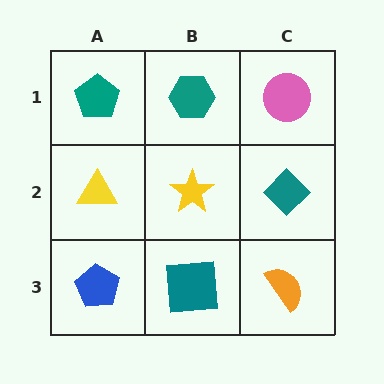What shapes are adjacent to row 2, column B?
A teal hexagon (row 1, column B), a teal square (row 3, column B), a yellow triangle (row 2, column A), a teal diamond (row 2, column C).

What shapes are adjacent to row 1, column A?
A yellow triangle (row 2, column A), a teal hexagon (row 1, column B).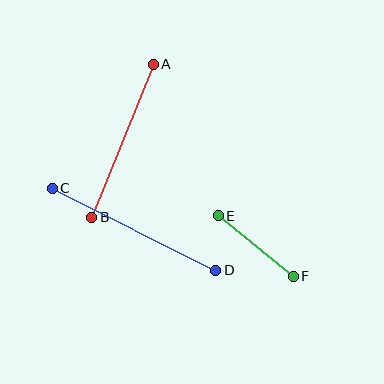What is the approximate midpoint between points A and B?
The midpoint is at approximately (122, 141) pixels.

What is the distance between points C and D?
The distance is approximately 183 pixels.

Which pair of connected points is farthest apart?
Points C and D are farthest apart.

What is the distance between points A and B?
The distance is approximately 165 pixels.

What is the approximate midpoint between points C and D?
The midpoint is at approximately (134, 229) pixels.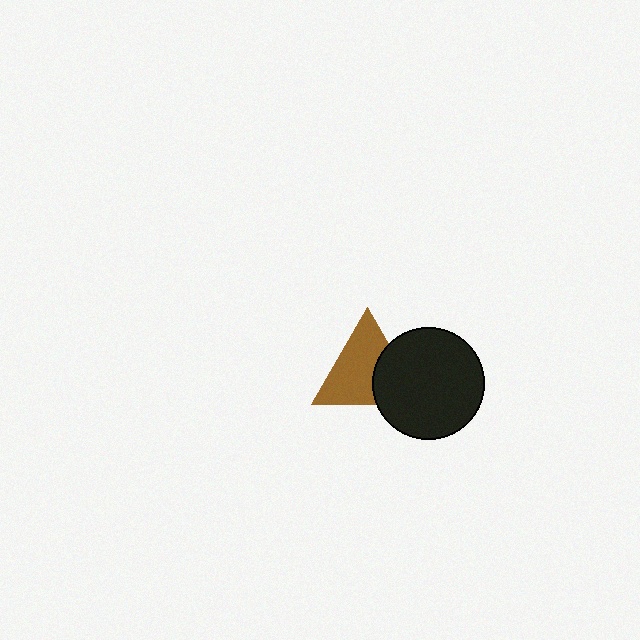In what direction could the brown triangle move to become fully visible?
The brown triangle could move left. That would shift it out from behind the black circle entirely.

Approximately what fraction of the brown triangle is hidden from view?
Roughly 34% of the brown triangle is hidden behind the black circle.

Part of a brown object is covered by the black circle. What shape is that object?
It is a triangle.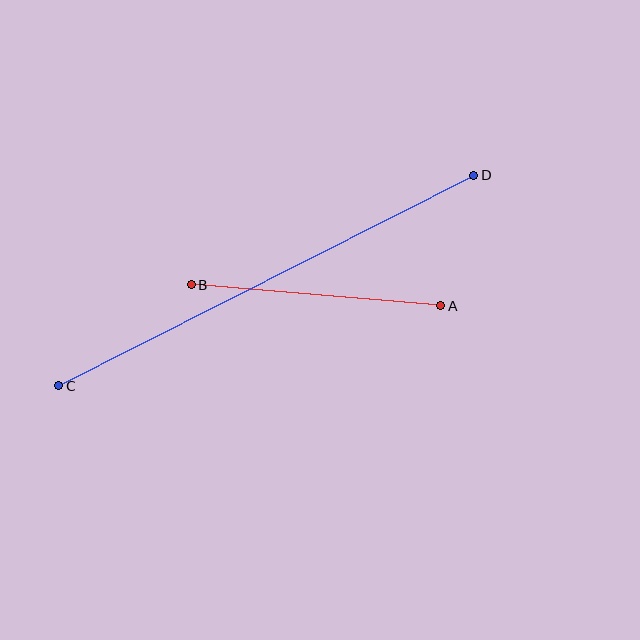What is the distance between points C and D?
The distance is approximately 466 pixels.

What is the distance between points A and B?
The distance is approximately 250 pixels.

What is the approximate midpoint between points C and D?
The midpoint is at approximately (266, 281) pixels.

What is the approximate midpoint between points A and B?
The midpoint is at approximately (316, 295) pixels.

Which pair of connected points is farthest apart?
Points C and D are farthest apart.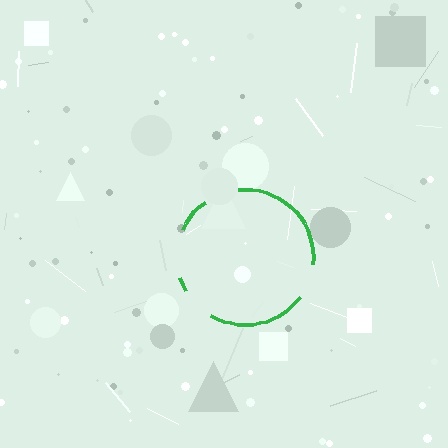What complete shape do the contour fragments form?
The contour fragments form a circle.